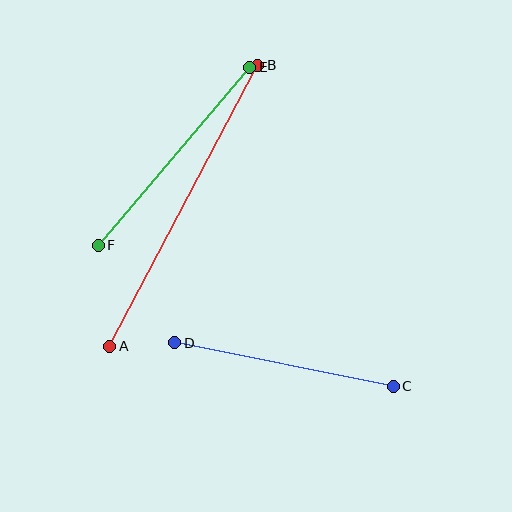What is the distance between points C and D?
The distance is approximately 223 pixels.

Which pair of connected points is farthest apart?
Points A and B are farthest apart.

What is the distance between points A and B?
The distance is approximately 318 pixels.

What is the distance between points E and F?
The distance is approximately 234 pixels.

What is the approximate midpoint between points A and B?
The midpoint is at approximately (184, 206) pixels.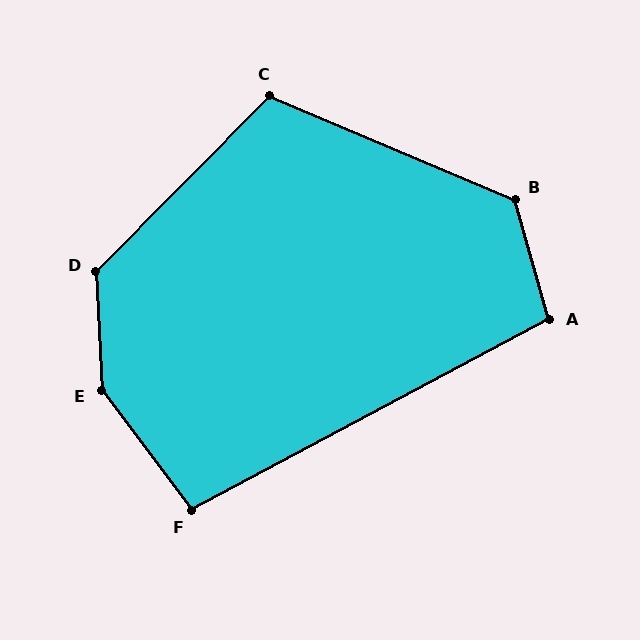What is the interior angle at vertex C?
Approximately 112 degrees (obtuse).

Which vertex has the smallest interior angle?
F, at approximately 99 degrees.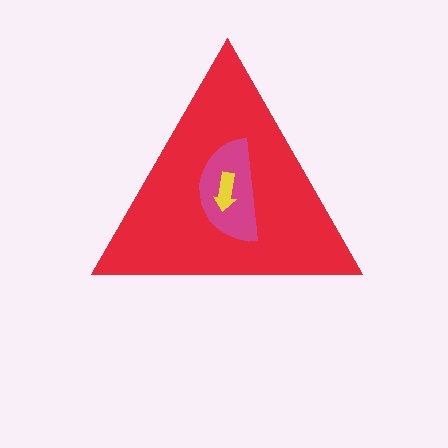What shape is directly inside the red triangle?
The magenta semicircle.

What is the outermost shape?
The red triangle.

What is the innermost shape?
The yellow arrow.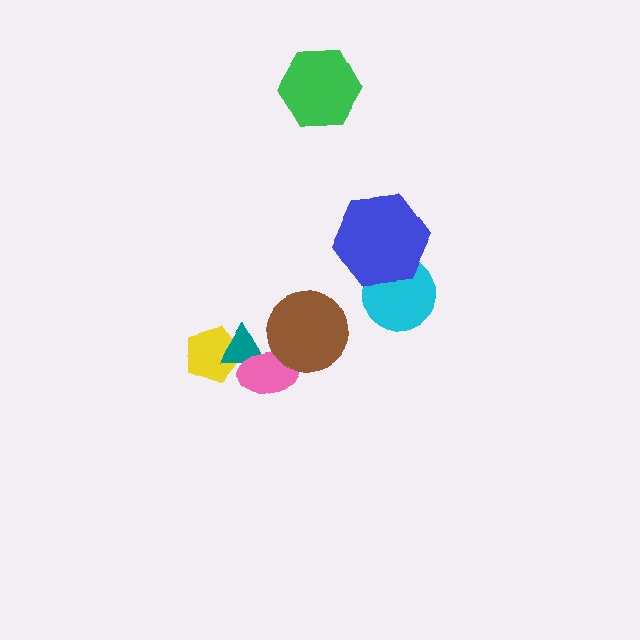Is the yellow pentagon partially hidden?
Yes, it is partially covered by another shape.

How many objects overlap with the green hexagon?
0 objects overlap with the green hexagon.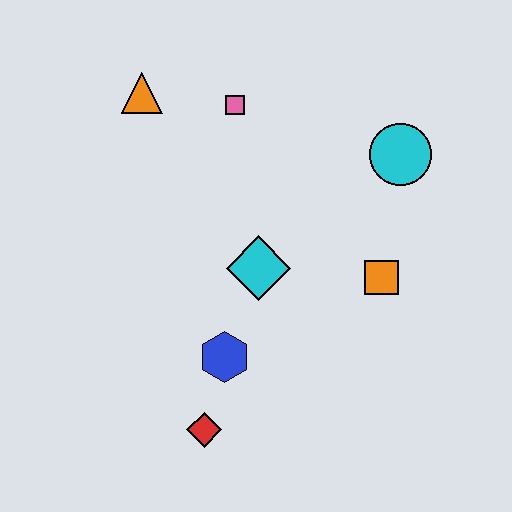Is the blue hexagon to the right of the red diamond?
Yes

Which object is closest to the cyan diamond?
The blue hexagon is closest to the cyan diamond.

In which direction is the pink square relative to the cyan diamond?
The pink square is above the cyan diamond.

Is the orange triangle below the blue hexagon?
No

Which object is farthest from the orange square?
The orange triangle is farthest from the orange square.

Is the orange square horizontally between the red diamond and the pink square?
No